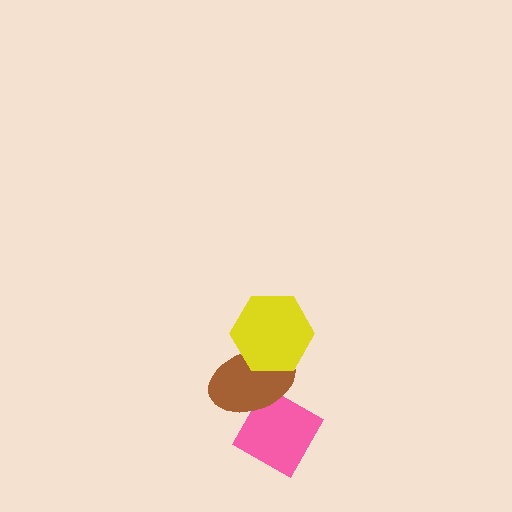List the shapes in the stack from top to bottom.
From top to bottom: the yellow hexagon, the brown ellipse, the pink diamond.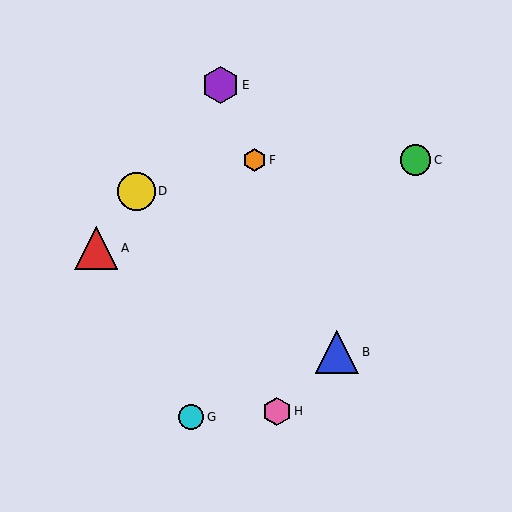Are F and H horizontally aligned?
No, F is at y≈160 and H is at y≈411.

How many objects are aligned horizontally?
2 objects (C, F) are aligned horizontally.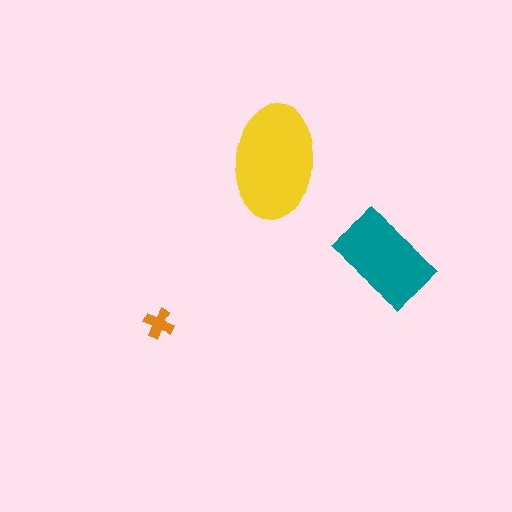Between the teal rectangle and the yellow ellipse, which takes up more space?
The yellow ellipse.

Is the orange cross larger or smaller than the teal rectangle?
Smaller.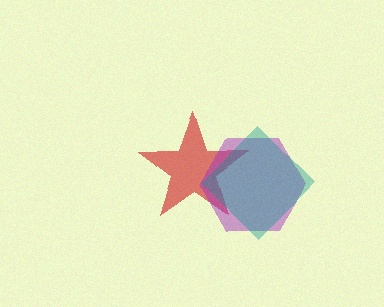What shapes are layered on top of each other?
The layered shapes are: a red star, a purple hexagon, a teal diamond.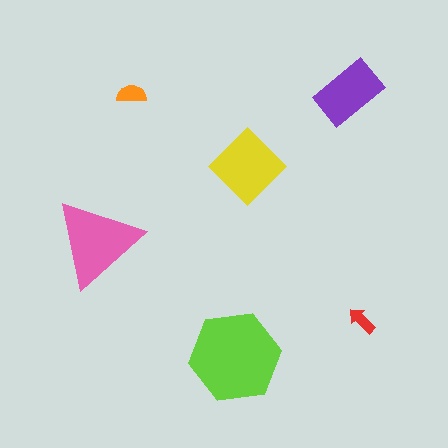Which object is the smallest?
The red arrow.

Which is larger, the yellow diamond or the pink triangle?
The pink triangle.